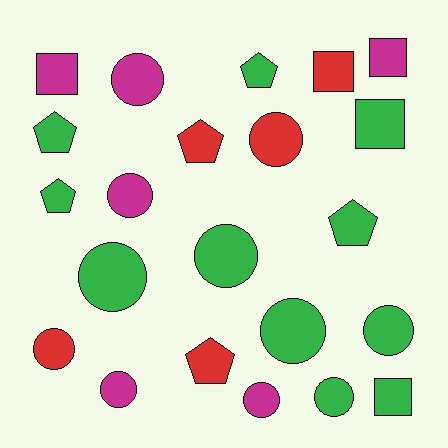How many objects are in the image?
There are 22 objects.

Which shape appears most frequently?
Circle, with 11 objects.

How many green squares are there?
There are 2 green squares.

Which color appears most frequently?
Green, with 11 objects.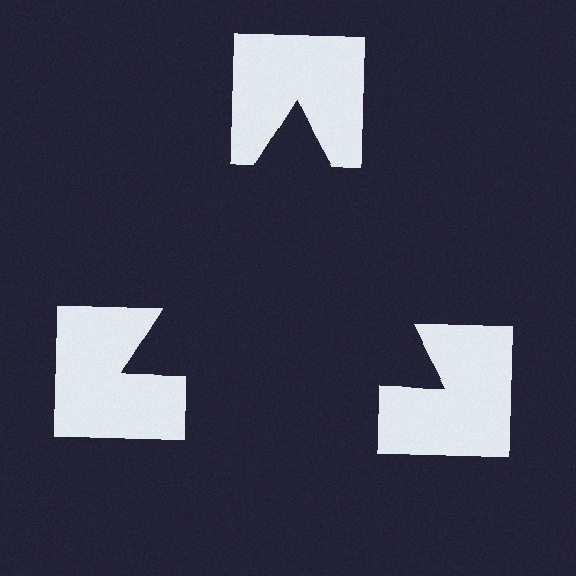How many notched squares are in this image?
There are 3 — one at each vertex of the illusory triangle.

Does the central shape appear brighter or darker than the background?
It typically appears slightly darker than the background, even though no actual brightness change is drawn.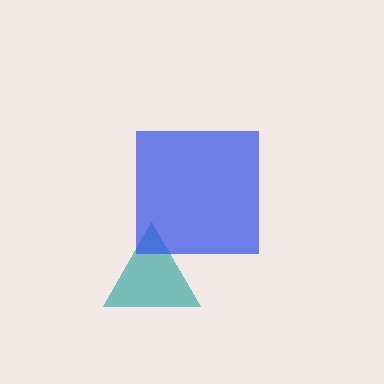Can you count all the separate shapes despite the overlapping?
Yes, there are 2 separate shapes.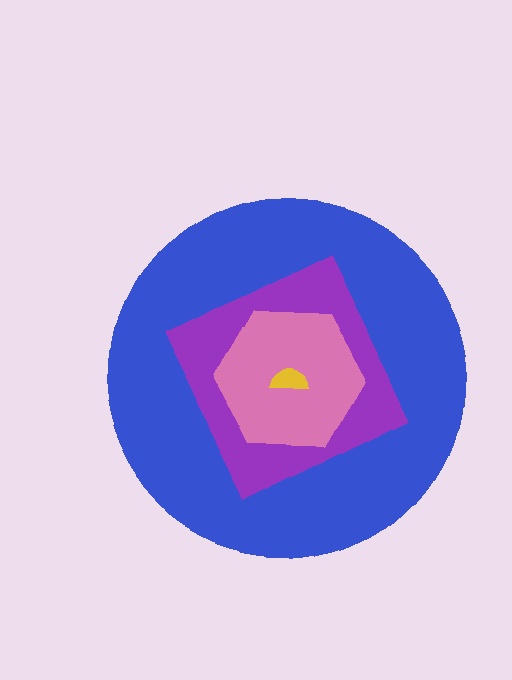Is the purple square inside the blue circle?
Yes.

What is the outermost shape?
The blue circle.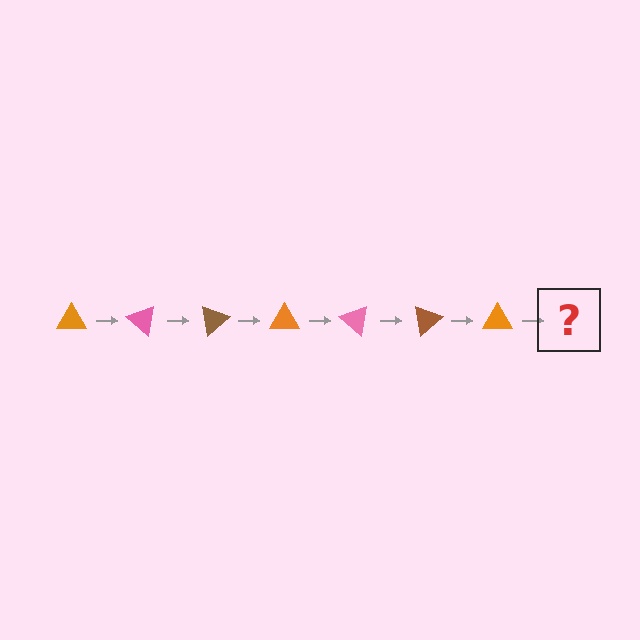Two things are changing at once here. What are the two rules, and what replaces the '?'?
The two rules are that it rotates 40 degrees each step and the color cycles through orange, pink, and brown. The '?' should be a pink triangle, rotated 280 degrees from the start.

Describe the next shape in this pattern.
It should be a pink triangle, rotated 280 degrees from the start.